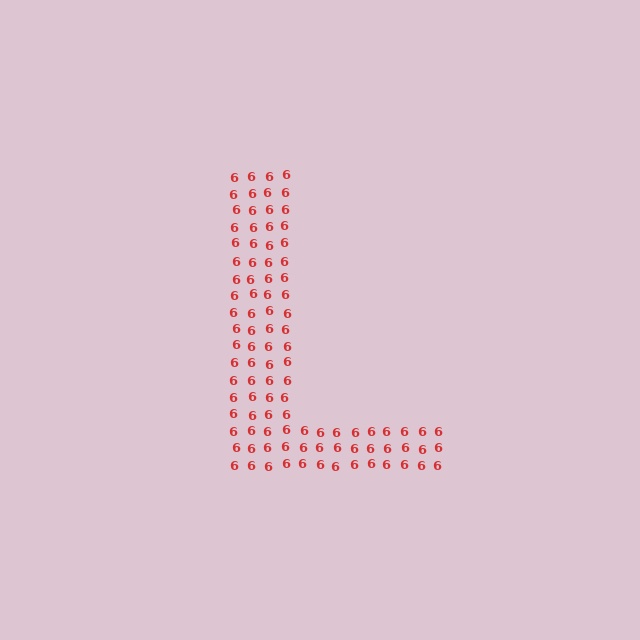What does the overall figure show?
The overall figure shows the letter L.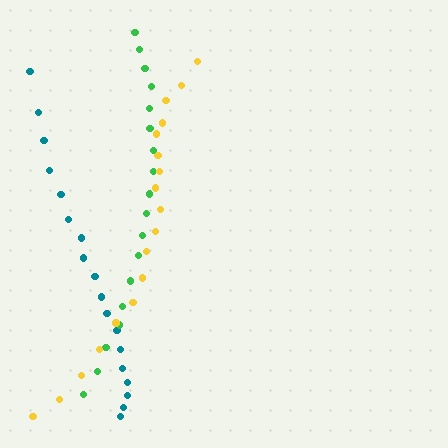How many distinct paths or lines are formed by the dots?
There are 3 distinct paths.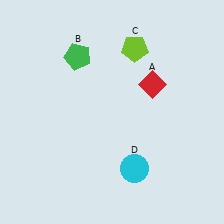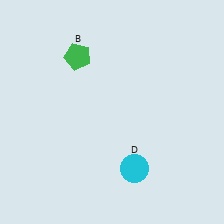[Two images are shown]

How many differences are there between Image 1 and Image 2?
There are 2 differences between the two images.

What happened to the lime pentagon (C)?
The lime pentagon (C) was removed in Image 2. It was in the top-right area of Image 1.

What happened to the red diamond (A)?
The red diamond (A) was removed in Image 2. It was in the top-right area of Image 1.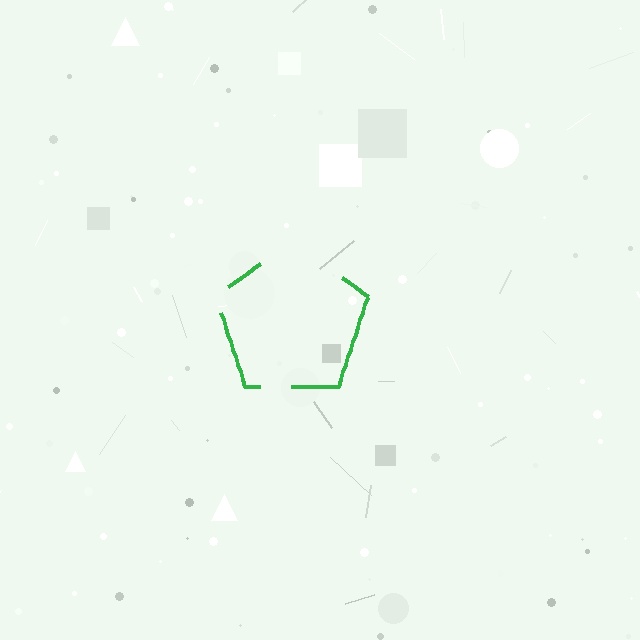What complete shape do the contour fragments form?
The contour fragments form a pentagon.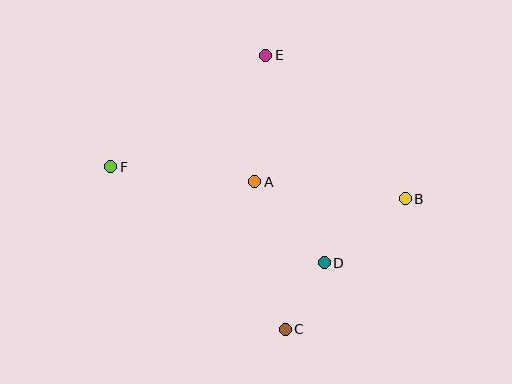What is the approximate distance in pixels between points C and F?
The distance between C and F is approximately 239 pixels.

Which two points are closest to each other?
Points C and D are closest to each other.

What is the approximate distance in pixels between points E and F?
The distance between E and F is approximately 191 pixels.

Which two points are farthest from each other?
Points B and F are farthest from each other.